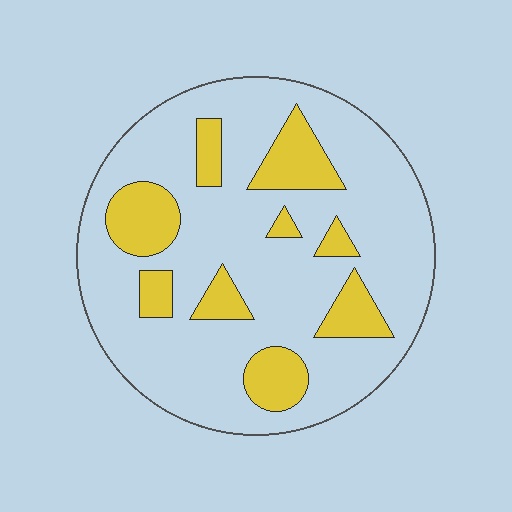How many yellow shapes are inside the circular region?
9.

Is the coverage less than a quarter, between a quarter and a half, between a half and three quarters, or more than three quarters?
Less than a quarter.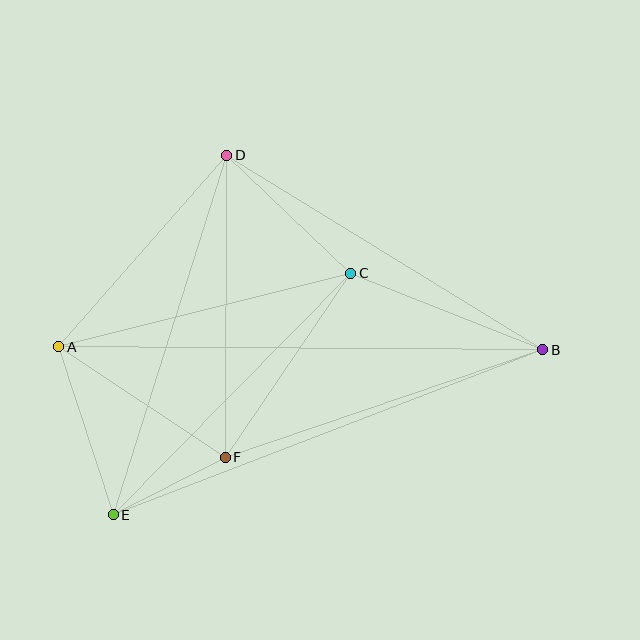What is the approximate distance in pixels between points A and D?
The distance between A and D is approximately 255 pixels.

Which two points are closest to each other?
Points E and F are closest to each other.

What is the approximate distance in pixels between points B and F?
The distance between B and F is approximately 336 pixels.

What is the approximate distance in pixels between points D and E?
The distance between D and E is approximately 377 pixels.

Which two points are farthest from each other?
Points A and B are farthest from each other.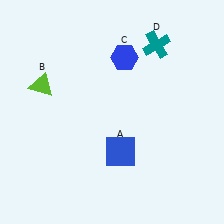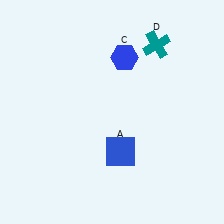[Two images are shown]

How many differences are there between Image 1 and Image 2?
There is 1 difference between the two images.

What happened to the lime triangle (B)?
The lime triangle (B) was removed in Image 2. It was in the top-left area of Image 1.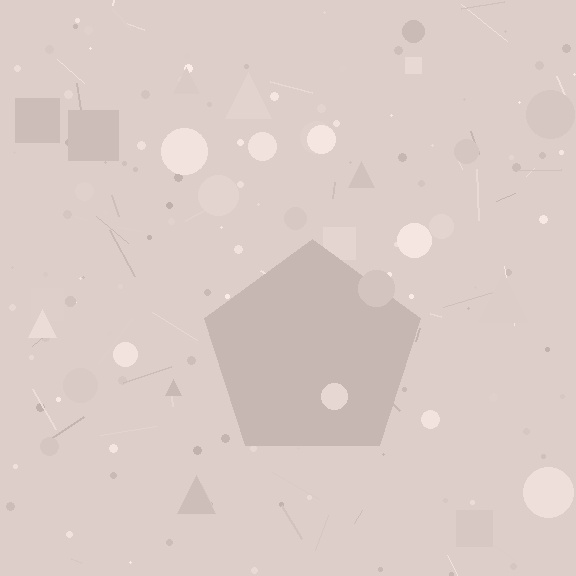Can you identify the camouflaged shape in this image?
The camouflaged shape is a pentagon.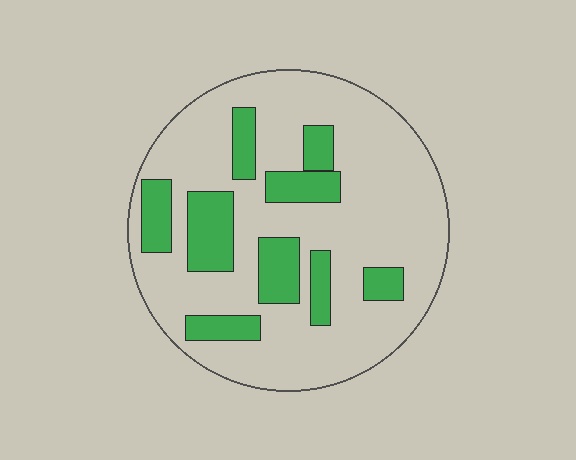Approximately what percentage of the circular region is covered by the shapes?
Approximately 25%.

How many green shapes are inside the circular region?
9.